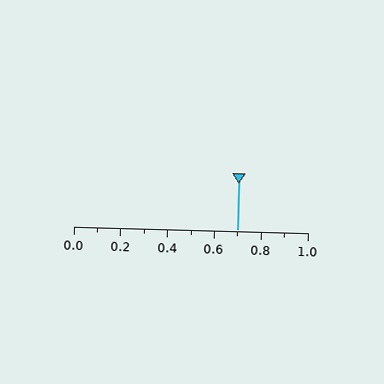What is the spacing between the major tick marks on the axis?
The major ticks are spaced 0.2 apart.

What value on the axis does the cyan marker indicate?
The marker indicates approximately 0.7.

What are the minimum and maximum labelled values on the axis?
The axis runs from 0.0 to 1.0.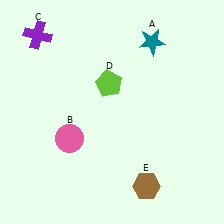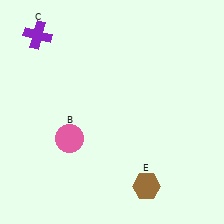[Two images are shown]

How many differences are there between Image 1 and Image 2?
There are 2 differences between the two images.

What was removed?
The lime pentagon (D), the teal star (A) were removed in Image 2.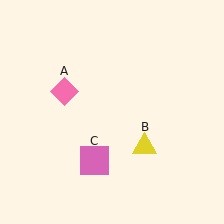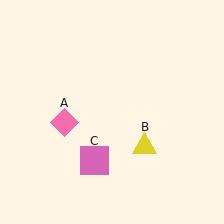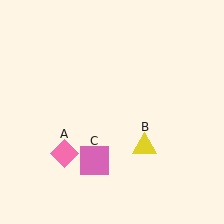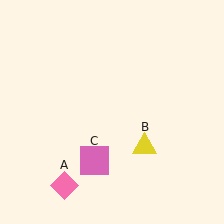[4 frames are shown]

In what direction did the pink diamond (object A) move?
The pink diamond (object A) moved down.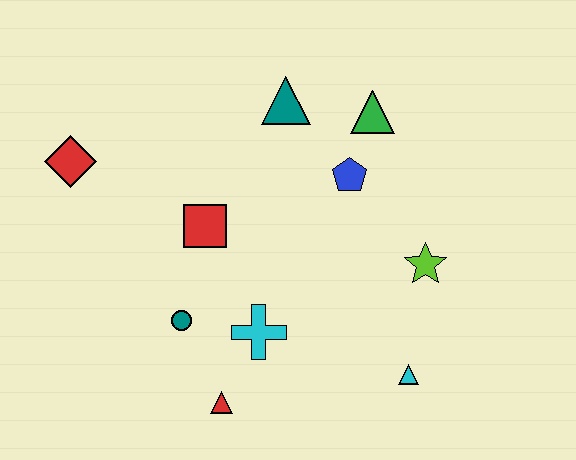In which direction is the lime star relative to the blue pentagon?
The lime star is below the blue pentagon.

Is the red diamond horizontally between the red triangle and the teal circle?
No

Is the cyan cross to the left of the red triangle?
No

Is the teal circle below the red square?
Yes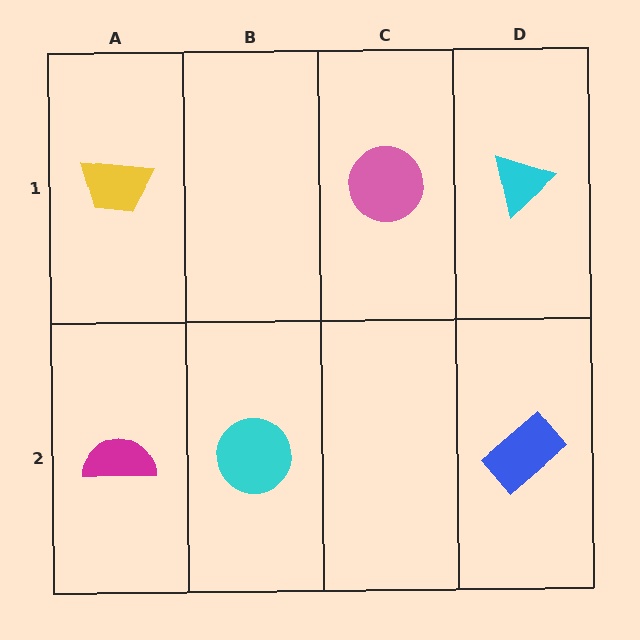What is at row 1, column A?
A yellow trapezoid.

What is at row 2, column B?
A cyan circle.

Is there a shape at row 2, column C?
No, that cell is empty.